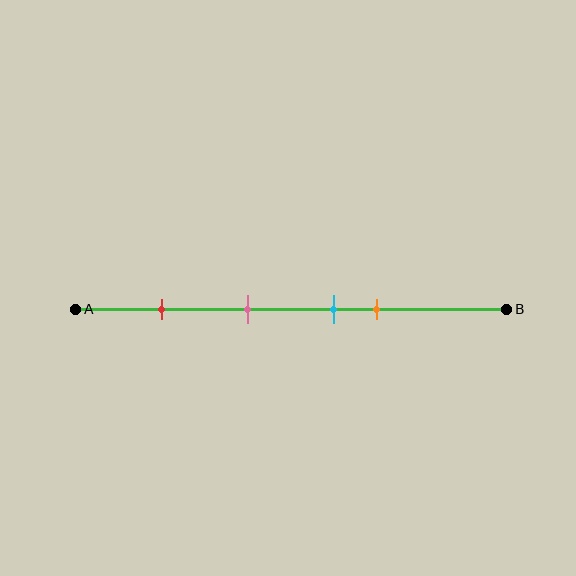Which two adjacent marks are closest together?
The cyan and orange marks are the closest adjacent pair.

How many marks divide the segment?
There are 4 marks dividing the segment.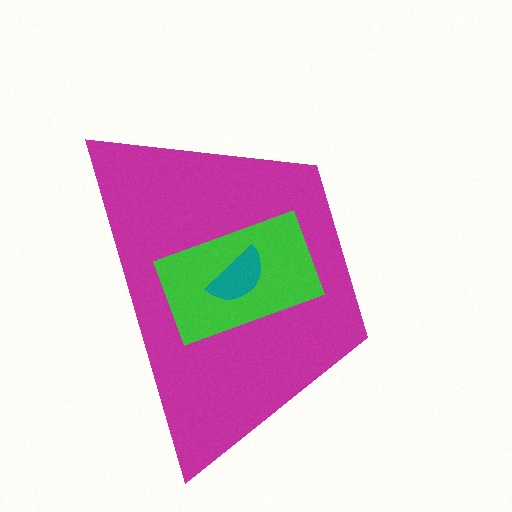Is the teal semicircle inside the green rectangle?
Yes.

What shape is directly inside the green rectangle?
The teal semicircle.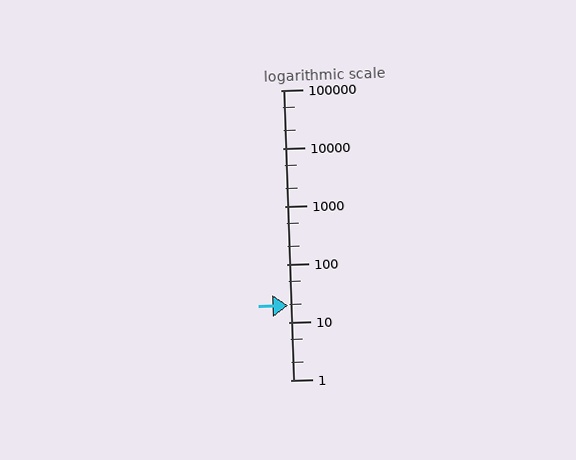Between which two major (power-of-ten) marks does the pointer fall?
The pointer is between 10 and 100.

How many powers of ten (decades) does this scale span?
The scale spans 5 decades, from 1 to 100000.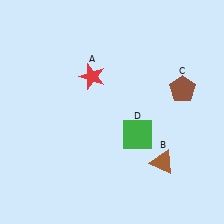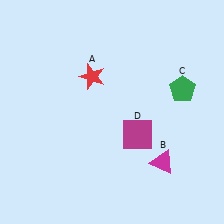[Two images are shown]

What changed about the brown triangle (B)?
In Image 1, B is brown. In Image 2, it changed to magenta.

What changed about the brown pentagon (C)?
In Image 1, C is brown. In Image 2, it changed to green.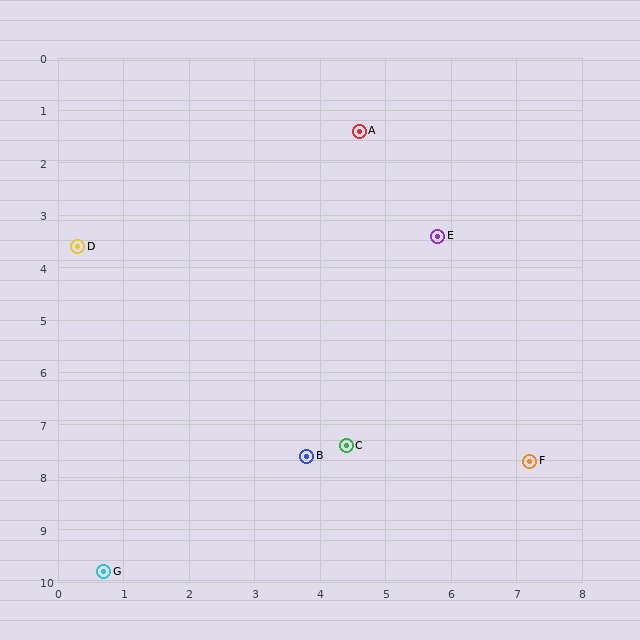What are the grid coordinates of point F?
Point F is at approximately (7.2, 7.7).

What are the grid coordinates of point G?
Point G is at approximately (0.7, 9.8).